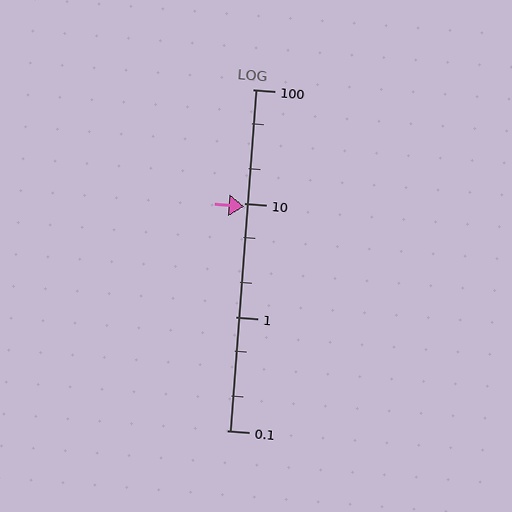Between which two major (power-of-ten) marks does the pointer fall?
The pointer is between 1 and 10.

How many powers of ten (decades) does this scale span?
The scale spans 3 decades, from 0.1 to 100.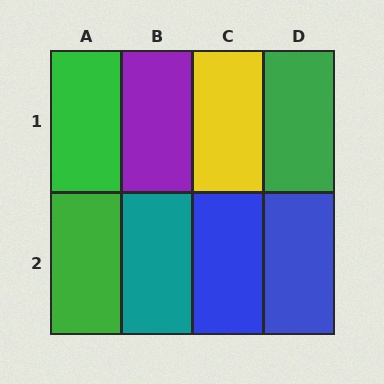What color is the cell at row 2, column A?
Green.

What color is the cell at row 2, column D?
Blue.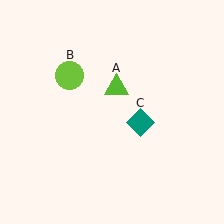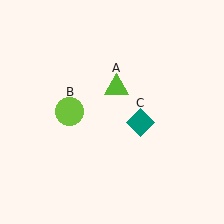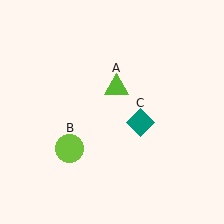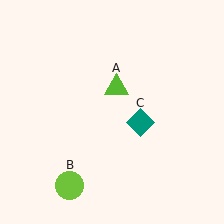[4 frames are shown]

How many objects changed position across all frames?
1 object changed position: lime circle (object B).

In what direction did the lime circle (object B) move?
The lime circle (object B) moved down.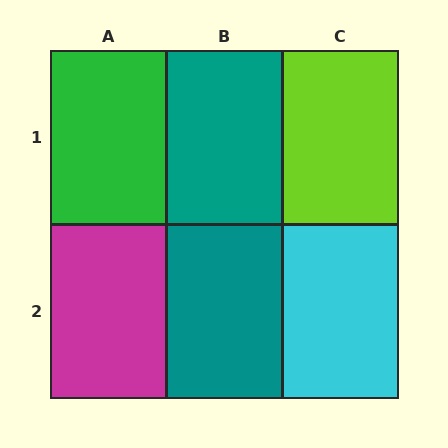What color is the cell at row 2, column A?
Magenta.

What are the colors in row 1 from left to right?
Green, teal, lime.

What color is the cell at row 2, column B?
Teal.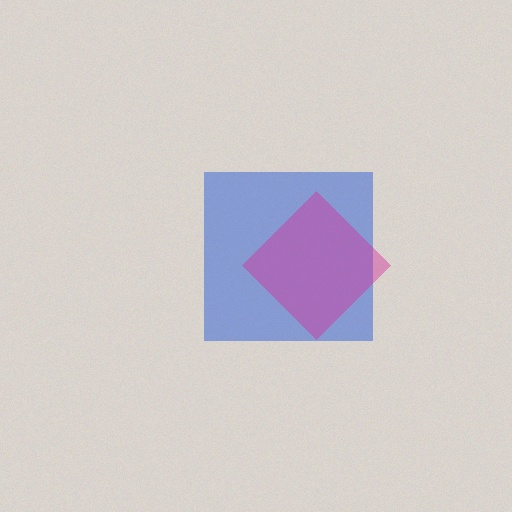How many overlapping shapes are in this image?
There are 2 overlapping shapes in the image.